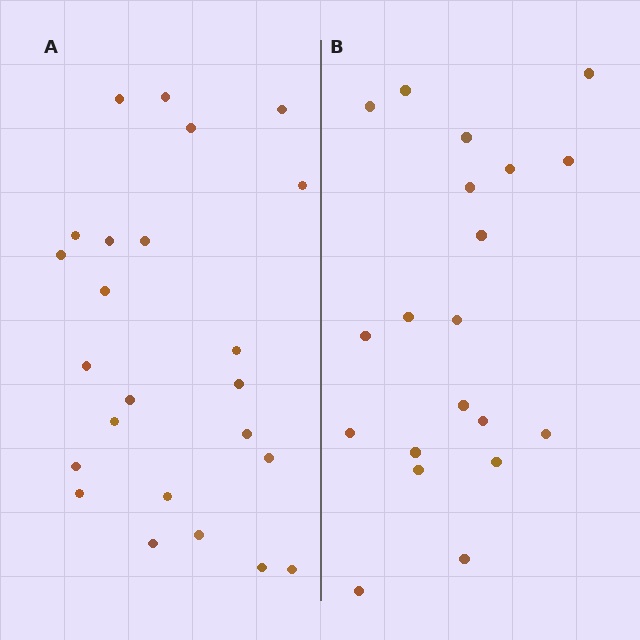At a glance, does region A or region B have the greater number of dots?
Region A (the left region) has more dots.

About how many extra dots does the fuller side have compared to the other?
Region A has about 4 more dots than region B.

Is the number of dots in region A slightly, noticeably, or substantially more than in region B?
Region A has only slightly more — the two regions are fairly close. The ratio is roughly 1.2 to 1.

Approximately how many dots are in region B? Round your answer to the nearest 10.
About 20 dots.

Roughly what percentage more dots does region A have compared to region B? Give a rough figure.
About 20% more.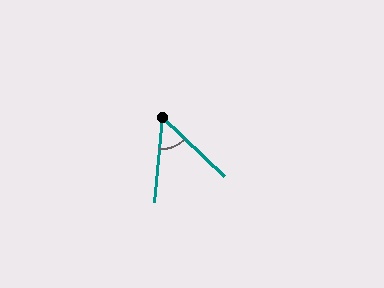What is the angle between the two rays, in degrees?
Approximately 52 degrees.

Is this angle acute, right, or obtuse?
It is acute.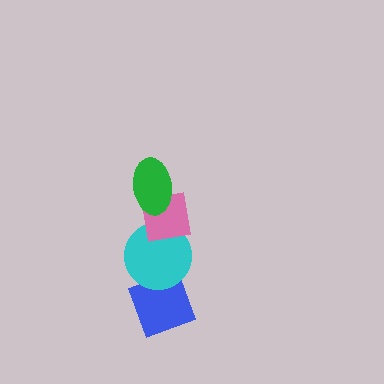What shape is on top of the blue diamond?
The cyan circle is on top of the blue diamond.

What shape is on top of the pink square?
The green ellipse is on top of the pink square.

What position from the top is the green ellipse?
The green ellipse is 1st from the top.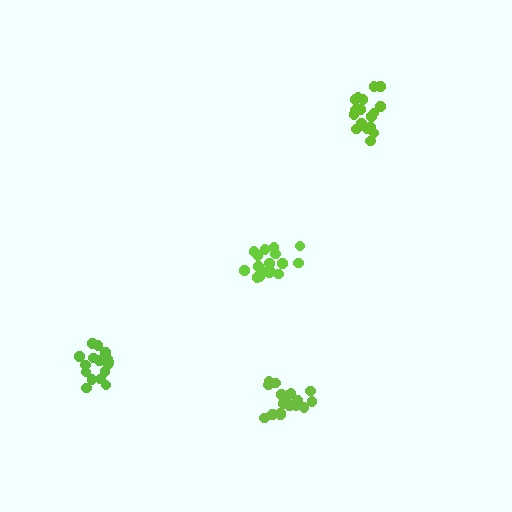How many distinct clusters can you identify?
There are 4 distinct clusters.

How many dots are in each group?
Group 1: 17 dots, Group 2: 19 dots, Group 3: 17 dots, Group 4: 17 dots (70 total).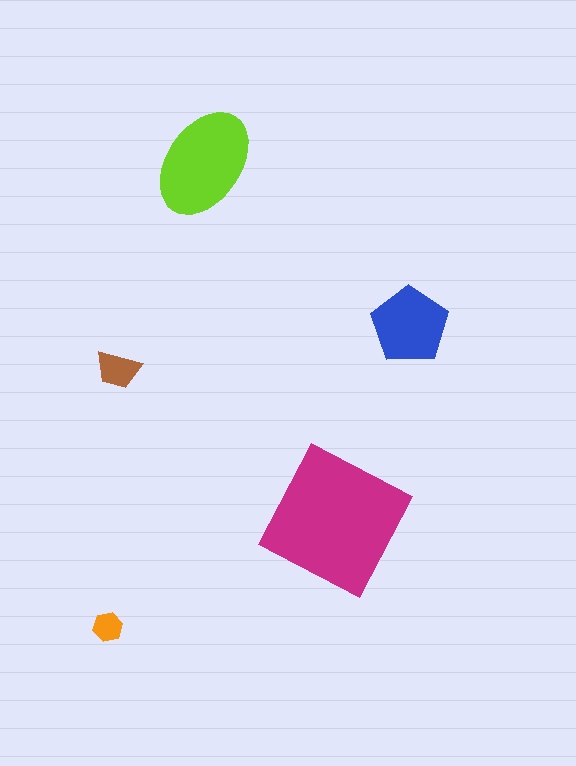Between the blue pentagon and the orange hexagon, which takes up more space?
The blue pentagon.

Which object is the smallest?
The orange hexagon.